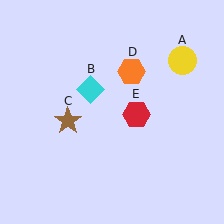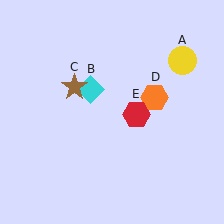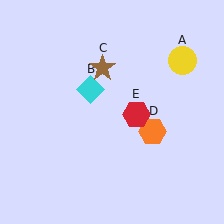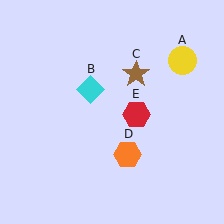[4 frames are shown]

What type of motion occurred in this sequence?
The brown star (object C), orange hexagon (object D) rotated clockwise around the center of the scene.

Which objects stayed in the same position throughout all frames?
Yellow circle (object A) and cyan diamond (object B) and red hexagon (object E) remained stationary.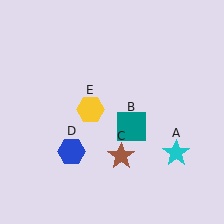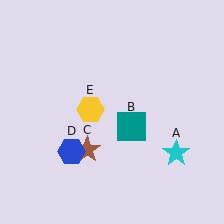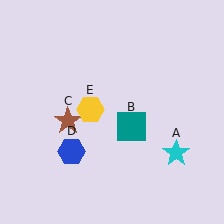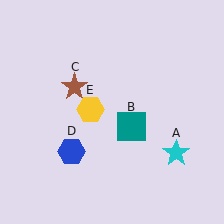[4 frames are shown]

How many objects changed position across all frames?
1 object changed position: brown star (object C).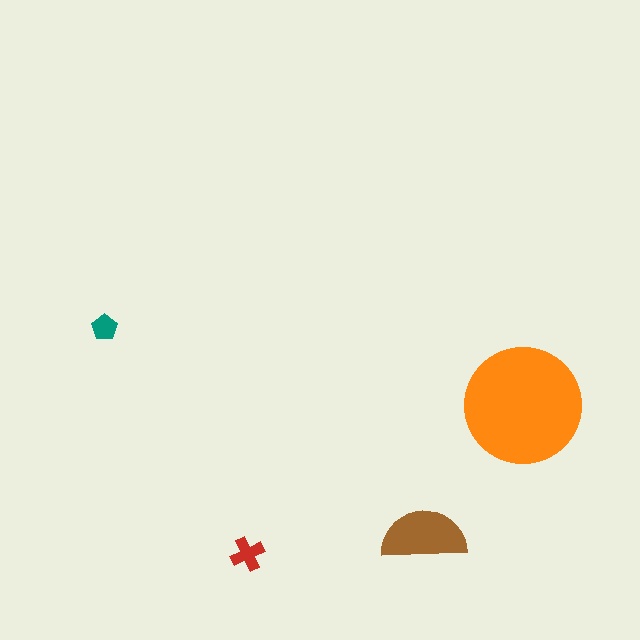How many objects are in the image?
There are 4 objects in the image.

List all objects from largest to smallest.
The orange circle, the brown semicircle, the red cross, the teal pentagon.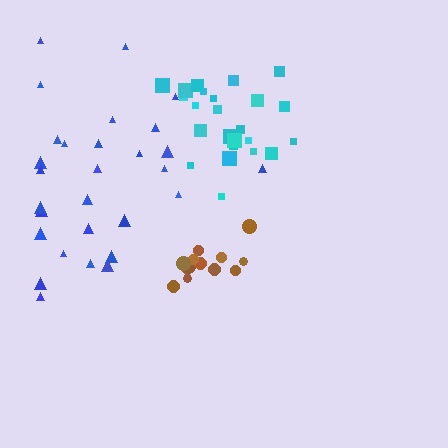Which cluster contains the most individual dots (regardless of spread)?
Blue (30).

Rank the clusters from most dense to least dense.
brown, cyan, blue.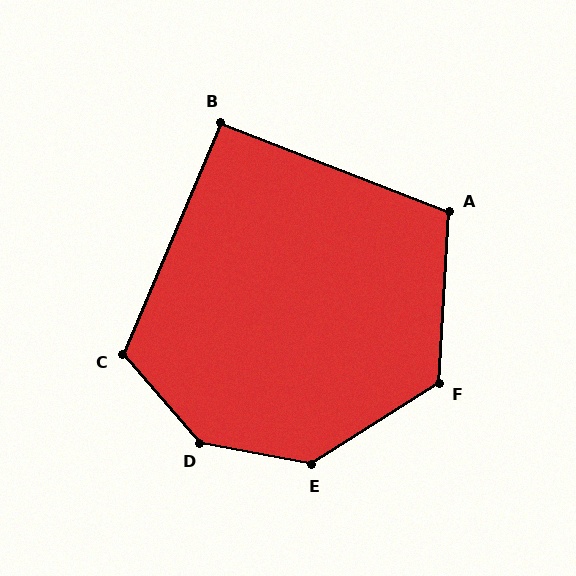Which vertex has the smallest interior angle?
B, at approximately 92 degrees.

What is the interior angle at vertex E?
Approximately 136 degrees (obtuse).